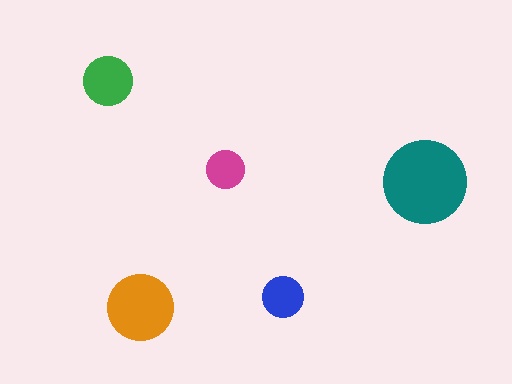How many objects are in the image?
There are 5 objects in the image.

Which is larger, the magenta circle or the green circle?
The green one.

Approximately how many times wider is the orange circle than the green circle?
About 1.5 times wider.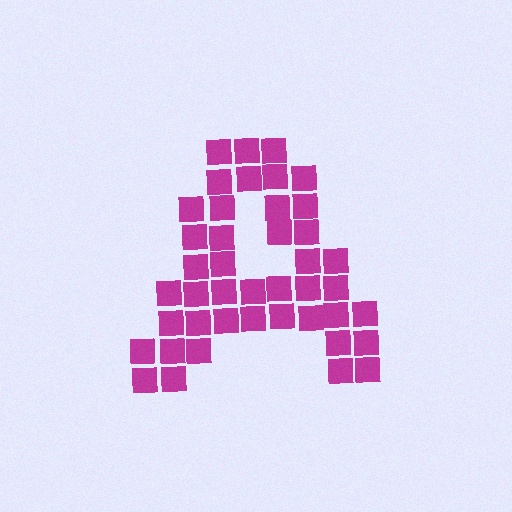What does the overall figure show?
The overall figure shows the letter A.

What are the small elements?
The small elements are squares.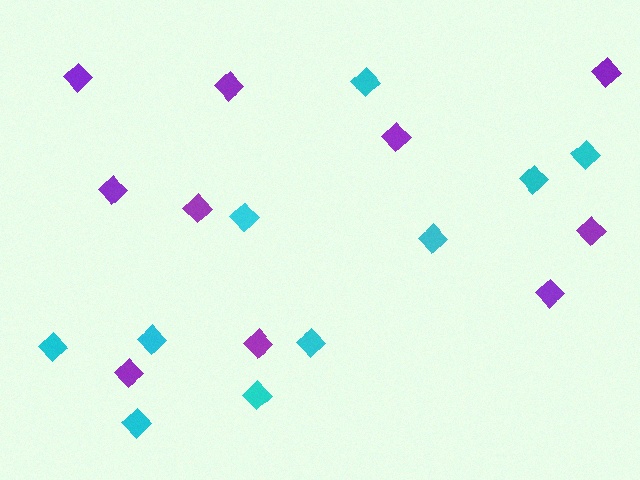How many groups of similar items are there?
There are 2 groups: one group of cyan diamonds (10) and one group of purple diamonds (10).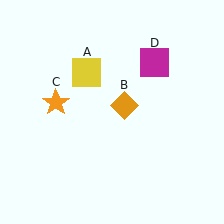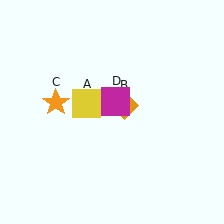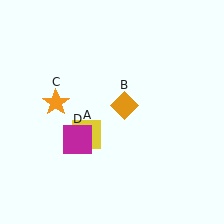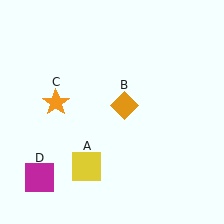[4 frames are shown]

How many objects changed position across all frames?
2 objects changed position: yellow square (object A), magenta square (object D).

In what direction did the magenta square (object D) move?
The magenta square (object D) moved down and to the left.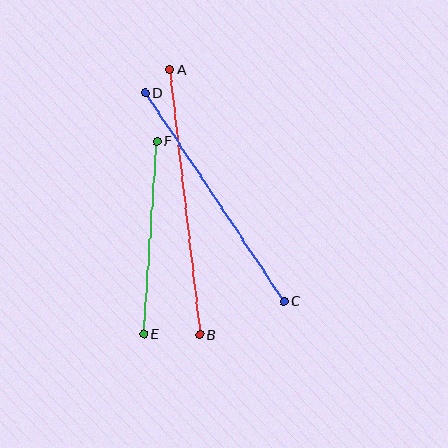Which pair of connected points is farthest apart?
Points A and B are farthest apart.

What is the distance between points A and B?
The distance is approximately 267 pixels.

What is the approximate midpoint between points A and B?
The midpoint is at approximately (185, 202) pixels.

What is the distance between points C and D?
The distance is approximately 250 pixels.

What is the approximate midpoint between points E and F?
The midpoint is at approximately (150, 237) pixels.